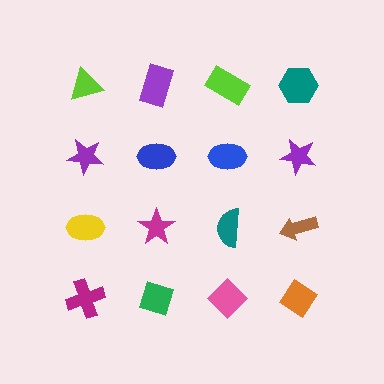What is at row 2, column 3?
A blue ellipse.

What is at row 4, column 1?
A magenta cross.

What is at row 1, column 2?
A purple rectangle.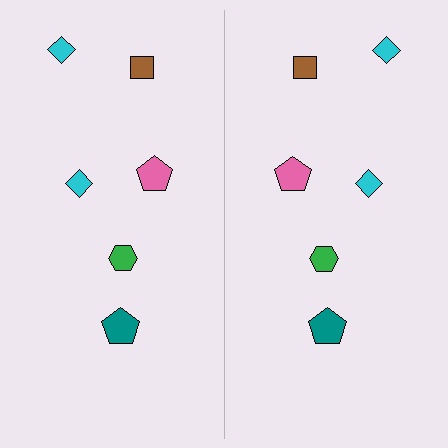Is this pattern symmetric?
Yes, this pattern has bilateral (reflection) symmetry.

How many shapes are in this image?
There are 12 shapes in this image.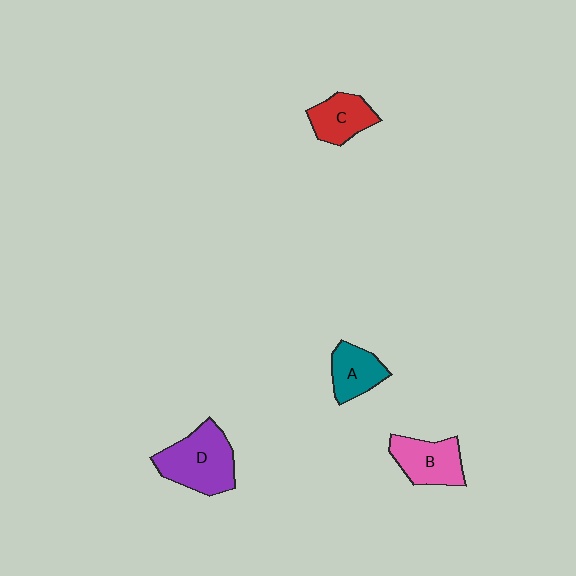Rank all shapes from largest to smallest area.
From largest to smallest: D (purple), B (pink), C (red), A (teal).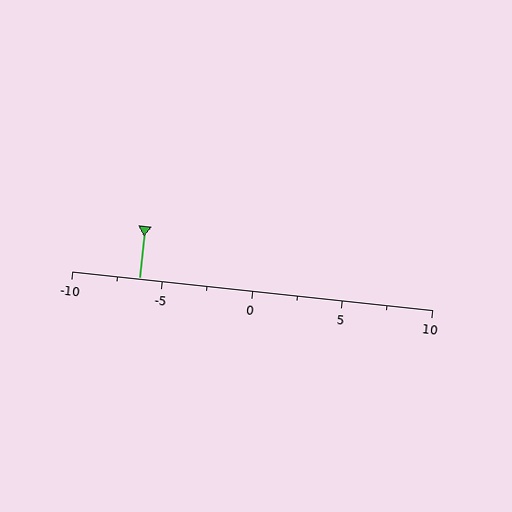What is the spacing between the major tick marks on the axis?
The major ticks are spaced 5 apart.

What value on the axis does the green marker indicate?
The marker indicates approximately -6.2.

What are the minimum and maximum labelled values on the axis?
The axis runs from -10 to 10.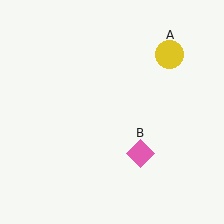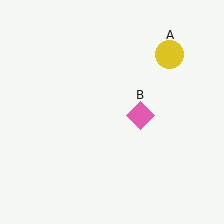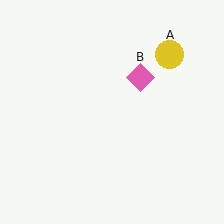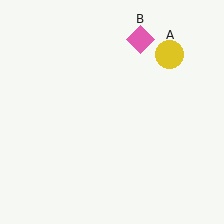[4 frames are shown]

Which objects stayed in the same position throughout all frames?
Yellow circle (object A) remained stationary.